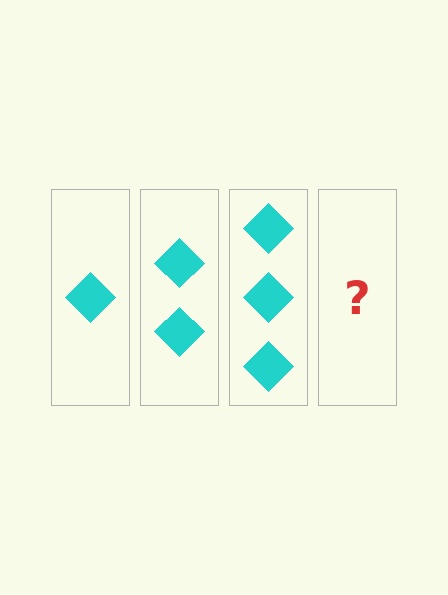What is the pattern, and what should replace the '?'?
The pattern is that each step adds one more diamond. The '?' should be 4 diamonds.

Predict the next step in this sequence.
The next step is 4 diamonds.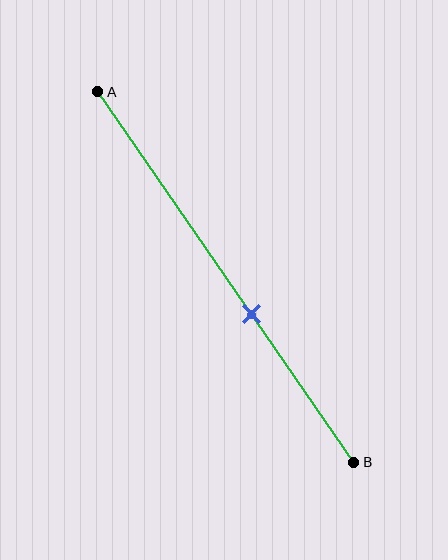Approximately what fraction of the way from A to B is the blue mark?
The blue mark is approximately 60% of the way from A to B.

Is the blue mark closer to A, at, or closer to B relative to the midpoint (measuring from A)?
The blue mark is closer to point B than the midpoint of segment AB.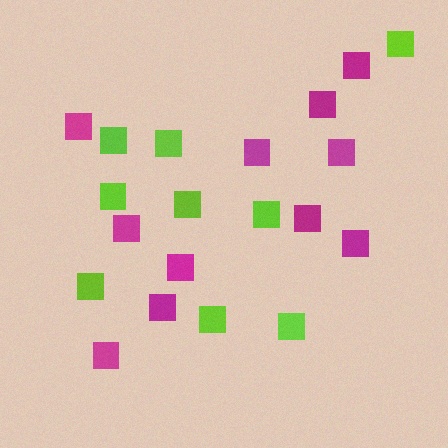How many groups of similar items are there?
There are 2 groups: one group of magenta squares (11) and one group of lime squares (9).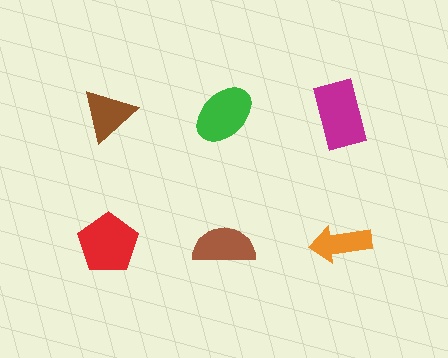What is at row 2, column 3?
An orange arrow.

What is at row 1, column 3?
A magenta rectangle.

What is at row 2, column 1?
A red pentagon.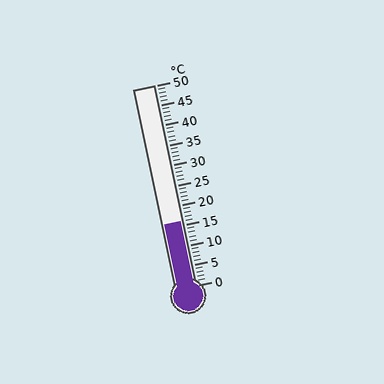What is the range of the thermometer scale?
The thermometer scale ranges from 0°C to 50°C.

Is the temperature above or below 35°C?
The temperature is below 35°C.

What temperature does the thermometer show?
The thermometer shows approximately 16°C.